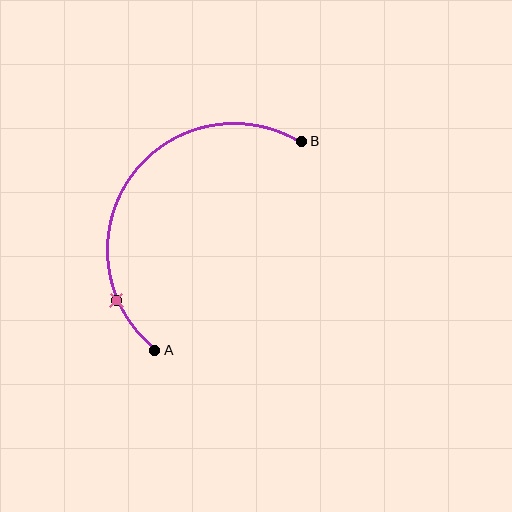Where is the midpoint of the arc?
The arc midpoint is the point on the curve farthest from the straight line joining A and B. It sits above and to the left of that line.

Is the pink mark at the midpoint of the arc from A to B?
No. The pink mark lies on the arc but is closer to endpoint A. The arc midpoint would be at the point on the curve equidistant along the arc from both A and B.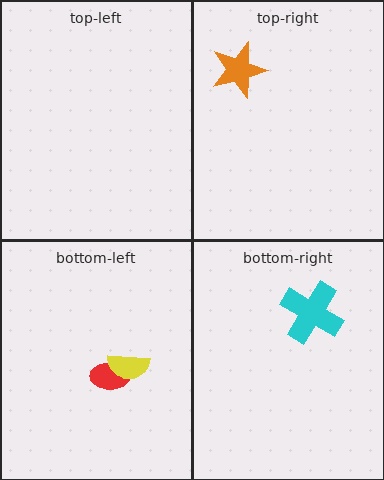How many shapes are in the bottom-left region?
2.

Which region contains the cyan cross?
The bottom-right region.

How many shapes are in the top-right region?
1.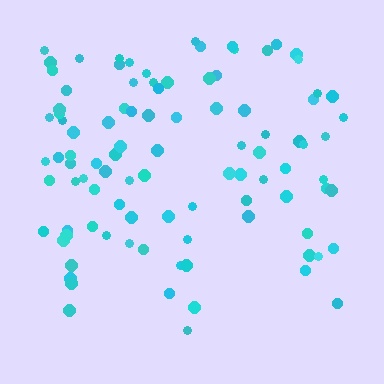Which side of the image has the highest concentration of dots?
The top.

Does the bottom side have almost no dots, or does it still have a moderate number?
Still a moderate number, just noticeably fewer than the top.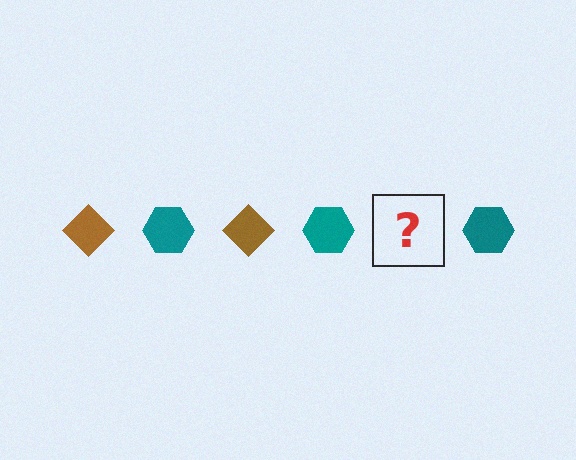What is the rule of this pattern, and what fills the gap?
The rule is that the pattern alternates between brown diamond and teal hexagon. The gap should be filled with a brown diamond.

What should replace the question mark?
The question mark should be replaced with a brown diamond.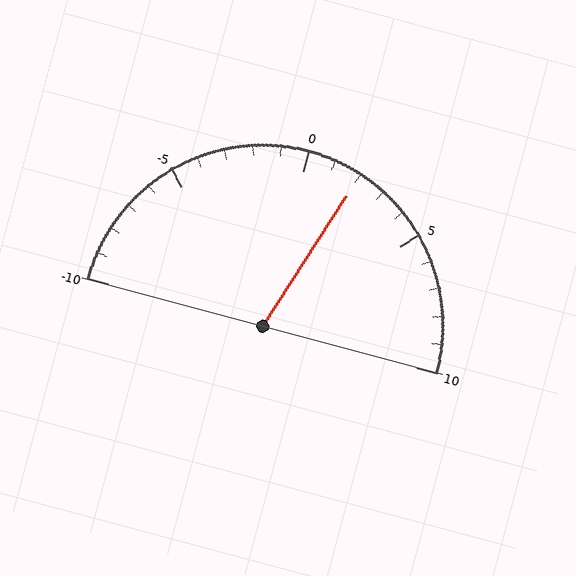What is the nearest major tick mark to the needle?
The nearest major tick mark is 0.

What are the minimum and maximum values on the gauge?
The gauge ranges from -10 to 10.